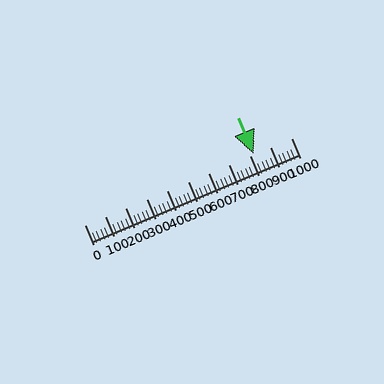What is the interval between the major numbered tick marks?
The major tick marks are spaced 100 units apart.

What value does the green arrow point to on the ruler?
The green arrow points to approximately 820.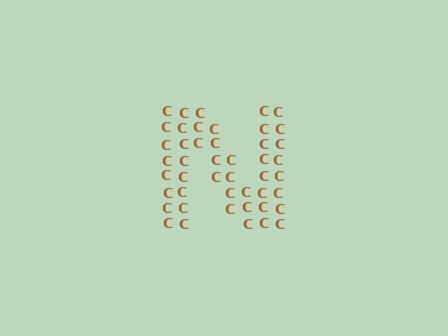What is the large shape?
The large shape is the letter N.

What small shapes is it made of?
It is made of small letter C's.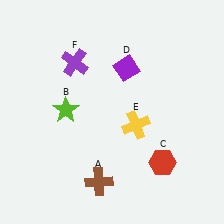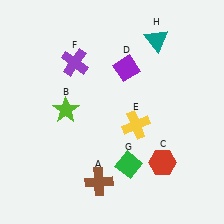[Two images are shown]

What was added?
A green diamond (G), a teal triangle (H) were added in Image 2.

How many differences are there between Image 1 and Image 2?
There are 2 differences between the two images.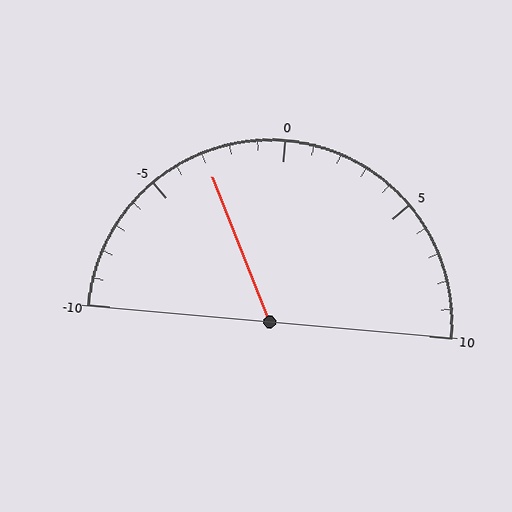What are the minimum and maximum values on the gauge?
The gauge ranges from -10 to 10.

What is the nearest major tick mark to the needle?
The nearest major tick mark is -5.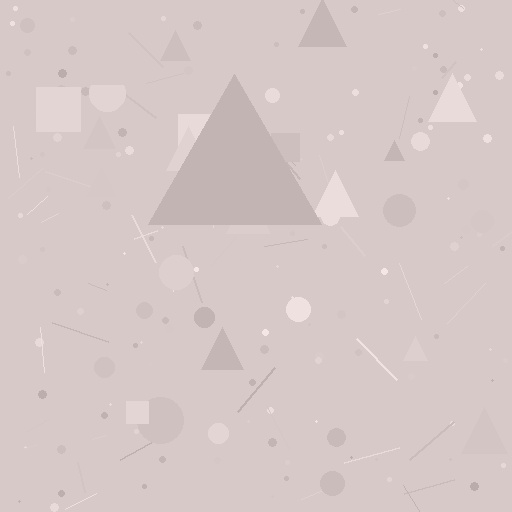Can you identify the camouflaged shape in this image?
The camouflaged shape is a triangle.